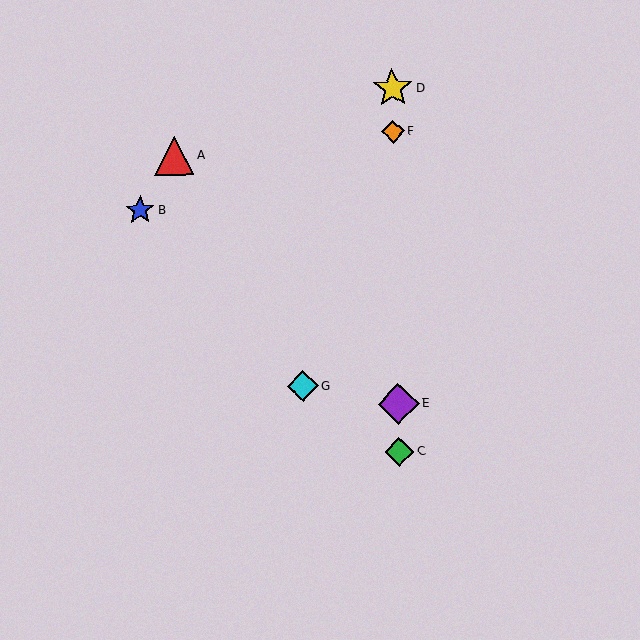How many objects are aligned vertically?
4 objects (C, D, E, F) are aligned vertically.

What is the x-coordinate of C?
Object C is at x≈399.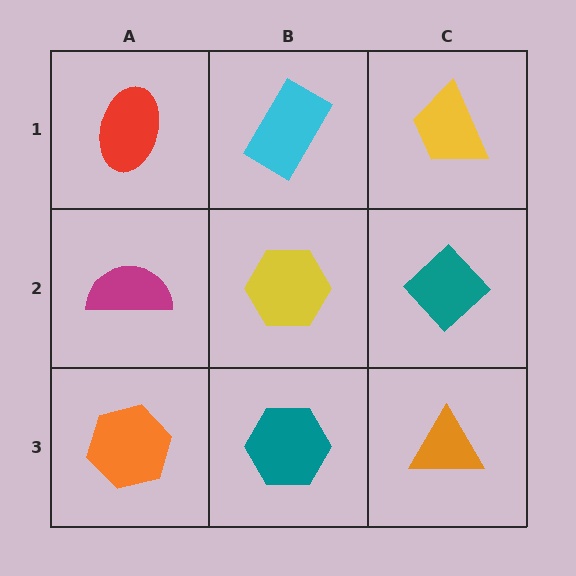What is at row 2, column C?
A teal diamond.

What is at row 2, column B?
A yellow hexagon.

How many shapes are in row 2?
3 shapes.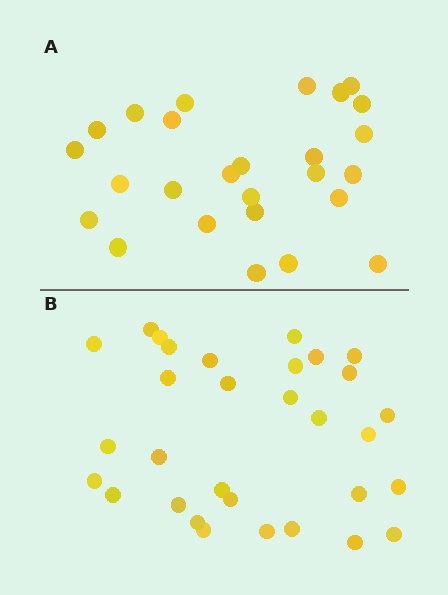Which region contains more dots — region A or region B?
Region B (the bottom region) has more dots.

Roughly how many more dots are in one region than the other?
Region B has about 5 more dots than region A.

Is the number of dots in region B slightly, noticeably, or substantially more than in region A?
Region B has only slightly more — the two regions are fairly close. The ratio is roughly 1.2 to 1.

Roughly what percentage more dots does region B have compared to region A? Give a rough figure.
About 20% more.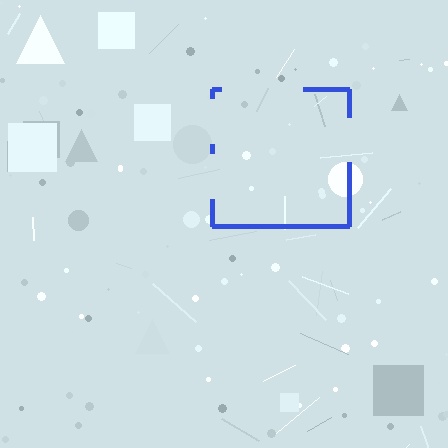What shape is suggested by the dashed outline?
The dashed outline suggests a square.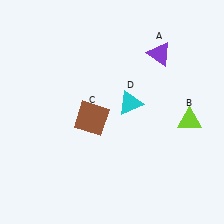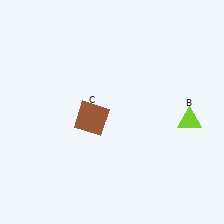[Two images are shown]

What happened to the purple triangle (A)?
The purple triangle (A) was removed in Image 2. It was in the top-right area of Image 1.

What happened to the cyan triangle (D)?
The cyan triangle (D) was removed in Image 2. It was in the top-right area of Image 1.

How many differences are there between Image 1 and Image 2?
There are 2 differences between the two images.